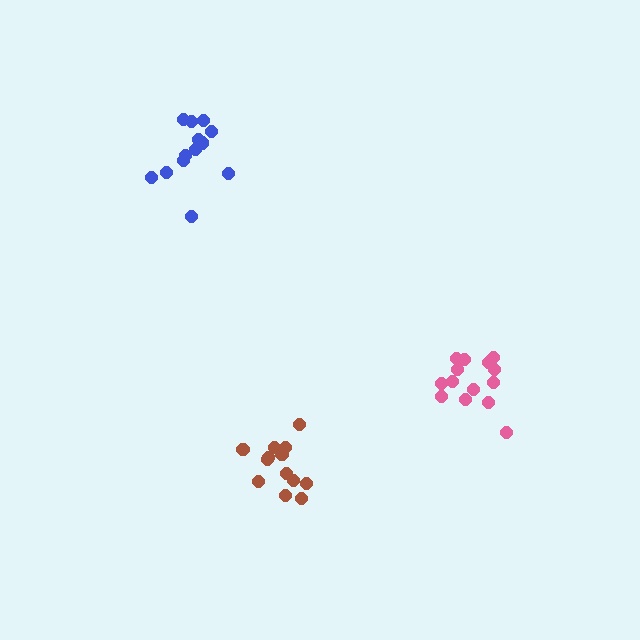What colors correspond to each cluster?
The clusters are colored: brown, pink, blue.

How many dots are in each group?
Group 1: 13 dots, Group 2: 14 dots, Group 3: 13 dots (40 total).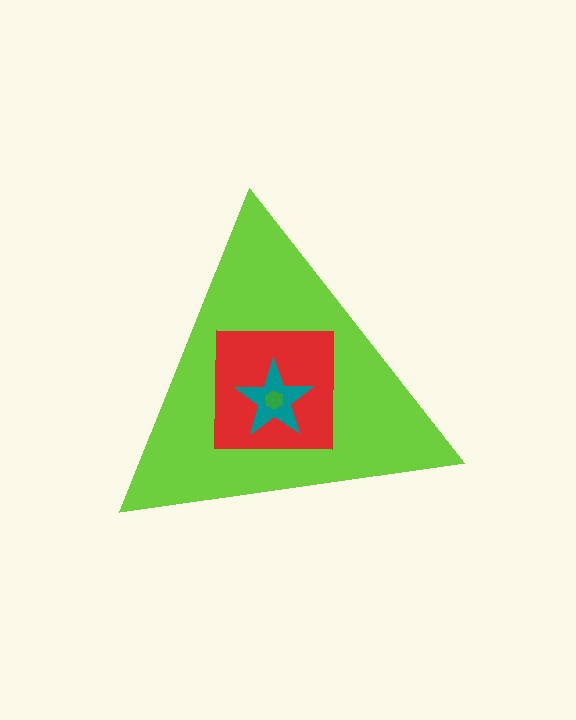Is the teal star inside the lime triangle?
Yes.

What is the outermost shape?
The lime triangle.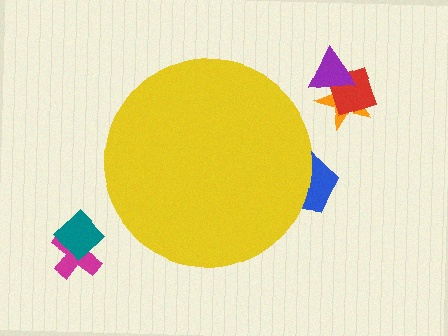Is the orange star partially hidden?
No, the orange star is fully visible.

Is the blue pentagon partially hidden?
Yes, the blue pentagon is partially hidden behind the yellow circle.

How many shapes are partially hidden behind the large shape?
1 shape is partially hidden.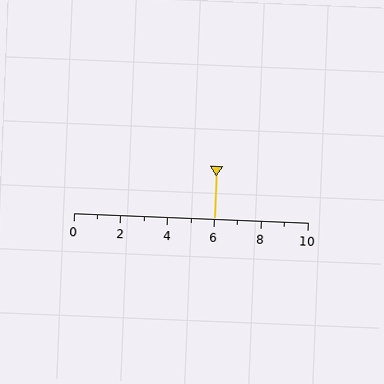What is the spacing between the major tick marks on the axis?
The major ticks are spaced 2 apart.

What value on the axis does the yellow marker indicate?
The marker indicates approximately 6.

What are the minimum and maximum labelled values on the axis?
The axis runs from 0 to 10.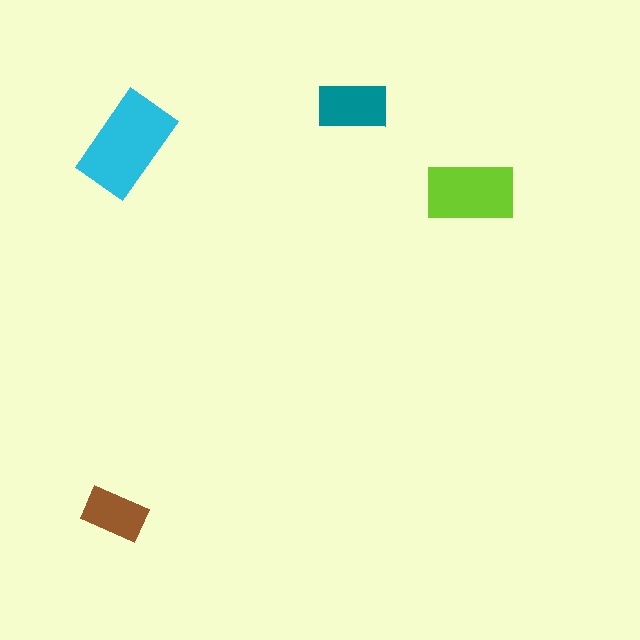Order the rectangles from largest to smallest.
the cyan one, the lime one, the teal one, the brown one.